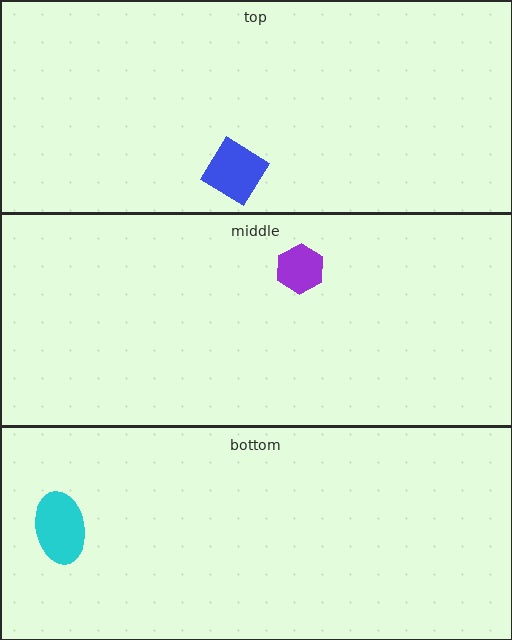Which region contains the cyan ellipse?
The bottom region.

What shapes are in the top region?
The blue diamond.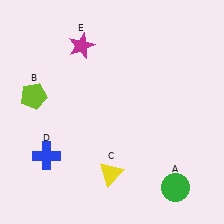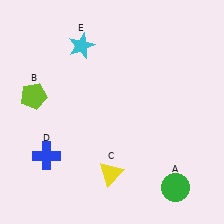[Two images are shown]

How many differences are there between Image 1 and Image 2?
There is 1 difference between the two images.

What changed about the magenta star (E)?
In Image 1, E is magenta. In Image 2, it changed to cyan.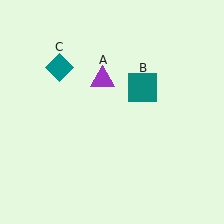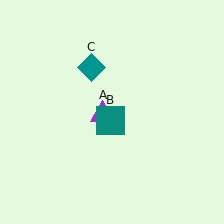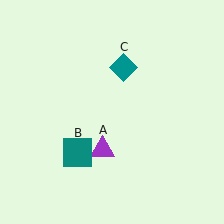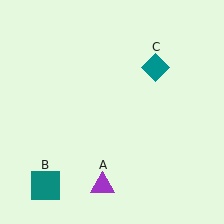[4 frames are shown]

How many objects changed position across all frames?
3 objects changed position: purple triangle (object A), teal square (object B), teal diamond (object C).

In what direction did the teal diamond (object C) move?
The teal diamond (object C) moved right.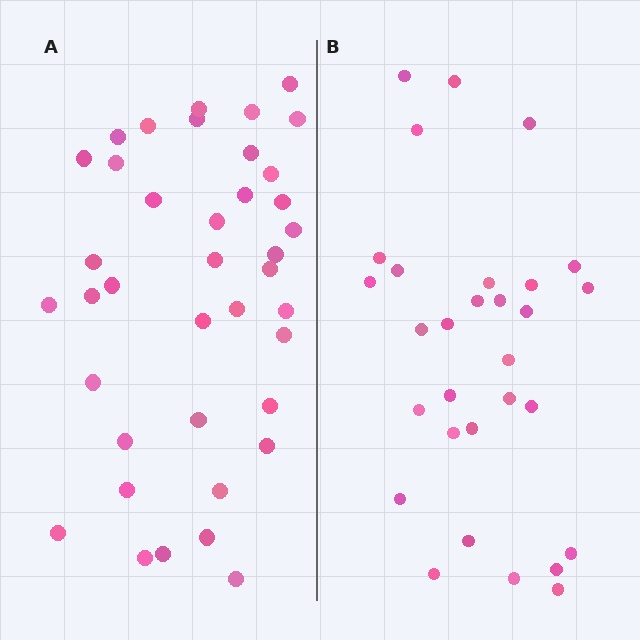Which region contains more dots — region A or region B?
Region A (the left region) has more dots.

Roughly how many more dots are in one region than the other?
Region A has roughly 8 or so more dots than region B.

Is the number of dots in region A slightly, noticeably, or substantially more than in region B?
Region A has noticeably more, but not dramatically so. The ratio is roughly 1.3 to 1.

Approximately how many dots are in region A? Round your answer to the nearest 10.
About 40 dots. (The exact count is 39, which rounds to 40.)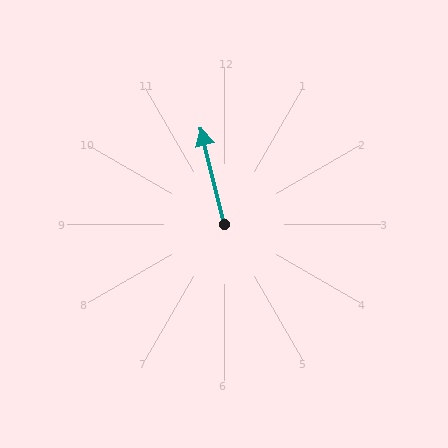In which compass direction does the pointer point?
North.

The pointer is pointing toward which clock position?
Roughly 12 o'clock.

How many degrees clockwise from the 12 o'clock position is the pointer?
Approximately 346 degrees.